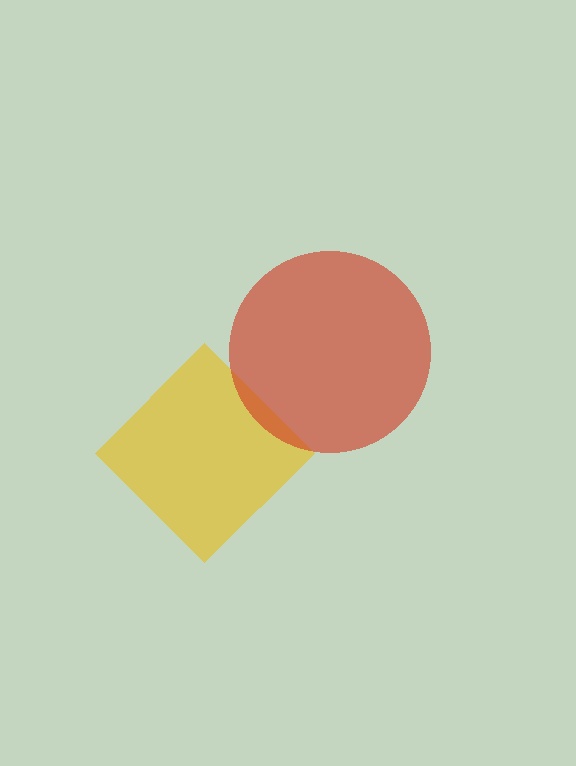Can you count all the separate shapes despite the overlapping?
Yes, there are 2 separate shapes.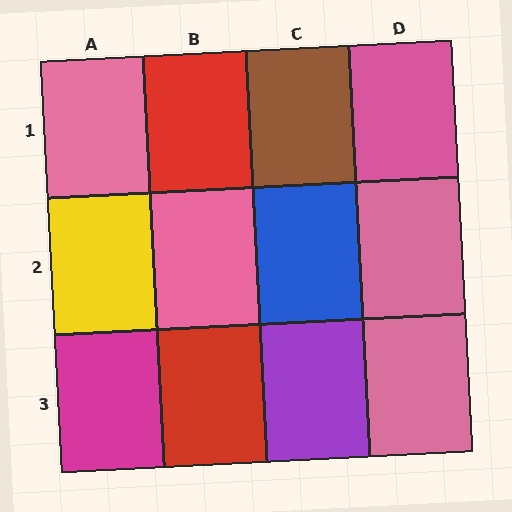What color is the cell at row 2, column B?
Pink.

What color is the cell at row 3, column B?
Red.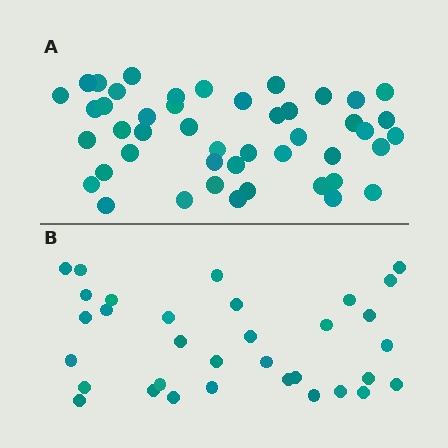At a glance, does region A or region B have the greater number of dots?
Region A (the top region) has more dots.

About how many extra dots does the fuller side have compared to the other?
Region A has approximately 15 more dots than region B.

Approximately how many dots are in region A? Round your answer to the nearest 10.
About 50 dots. (The exact count is 46, which rounds to 50.)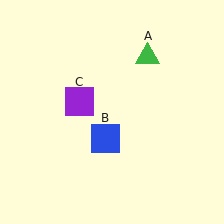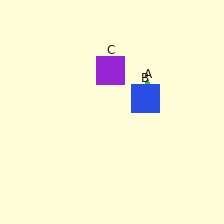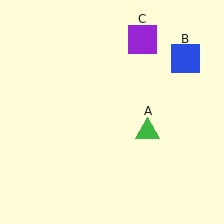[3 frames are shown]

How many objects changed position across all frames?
3 objects changed position: green triangle (object A), blue square (object B), purple square (object C).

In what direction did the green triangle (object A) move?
The green triangle (object A) moved down.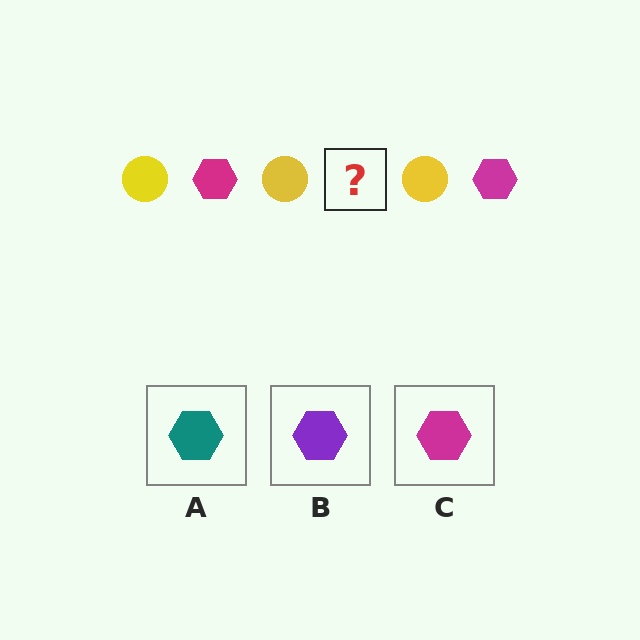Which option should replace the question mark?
Option C.